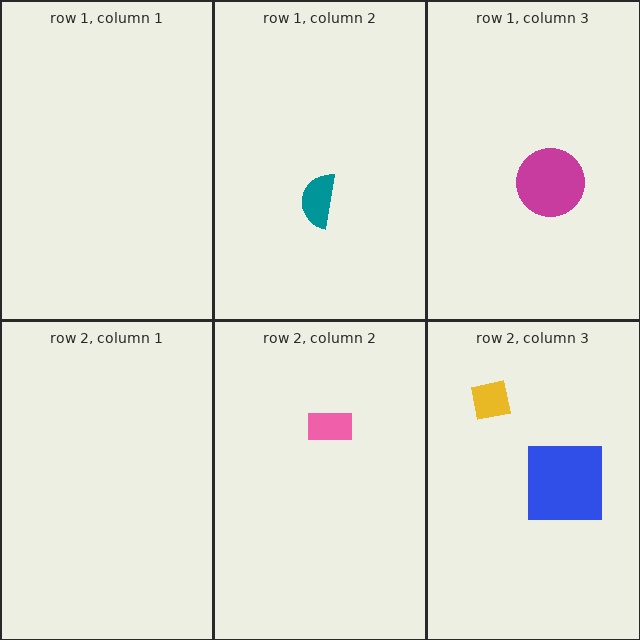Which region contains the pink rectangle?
The row 2, column 2 region.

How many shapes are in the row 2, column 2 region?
1.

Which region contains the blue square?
The row 2, column 3 region.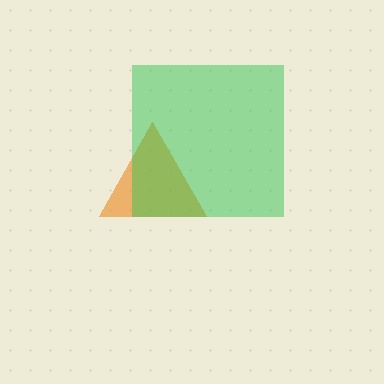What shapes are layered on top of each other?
The layered shapes are: an orange triangle, a green square.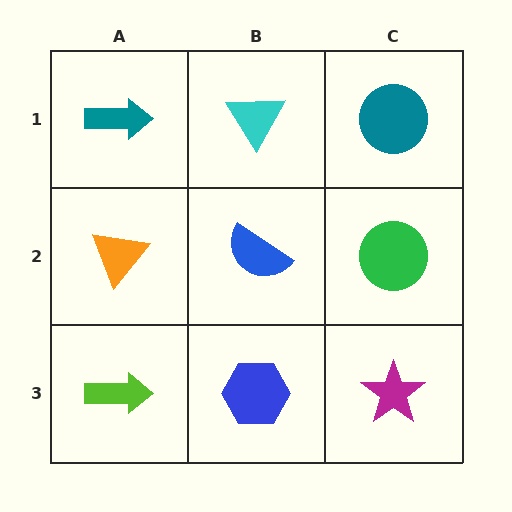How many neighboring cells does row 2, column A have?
3.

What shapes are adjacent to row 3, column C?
A green circle (row 2, column C), a blue hexagon (row 3, column B).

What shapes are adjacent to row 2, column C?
A teal circle (row 1, column C), a magenta star (row 3, column C), a blue semicircle (row 2, column B).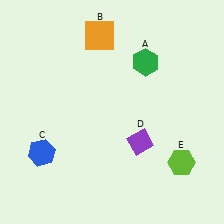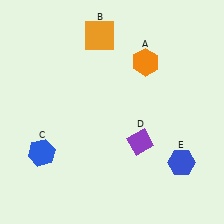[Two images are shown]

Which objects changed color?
A changed from green to orange. E changed from lime to blue.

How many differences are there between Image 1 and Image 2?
There are 2 differences between the two images.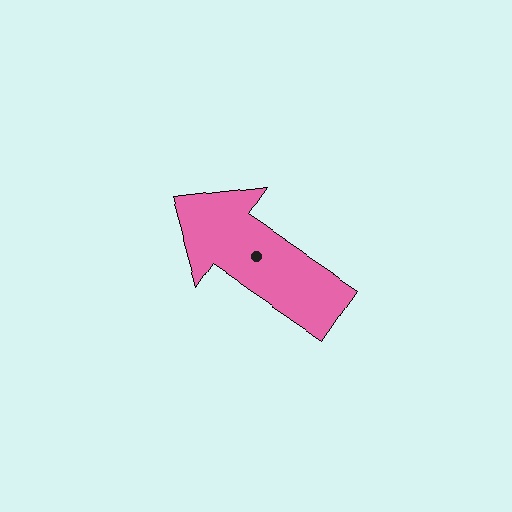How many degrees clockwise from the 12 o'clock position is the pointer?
Approximately 304 degrees.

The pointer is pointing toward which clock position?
Roughly 10 o'clock.